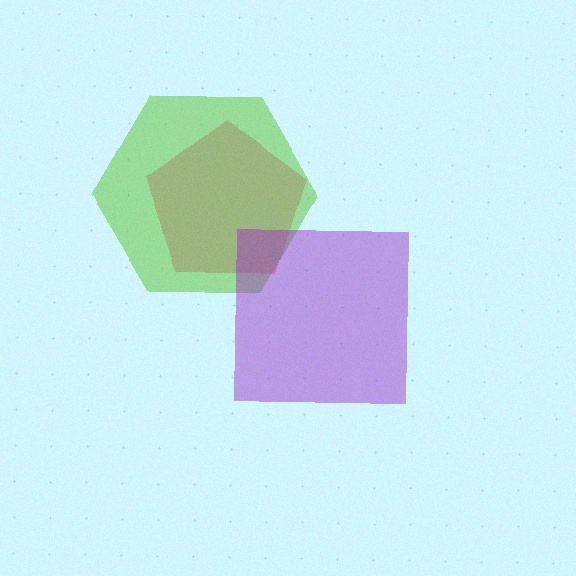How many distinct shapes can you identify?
There are 3 distinct shapes: a pink pentagon, a lime hexagon, a purple square.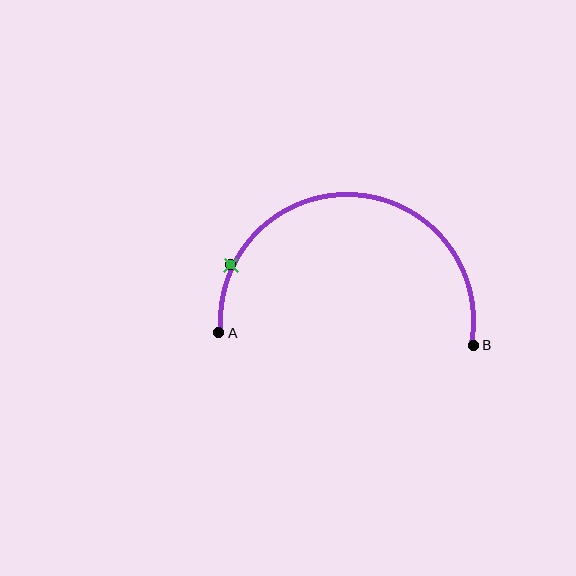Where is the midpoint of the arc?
The arc midpoint is the point on the curve farthest from the straight line joining A and B. It sits above that line.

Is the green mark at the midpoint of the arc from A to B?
No. The green mark lies on the arc but is closer to endpoint A. The arc midpoint would be at the point on the curve equidistant along the arc from both A and B.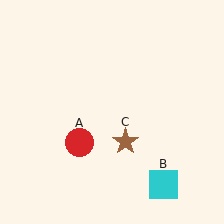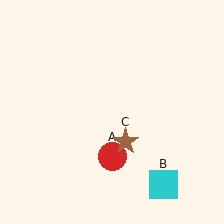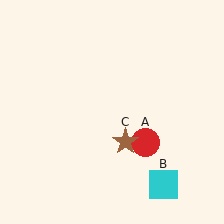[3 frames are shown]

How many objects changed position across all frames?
1 object changed position: red circle (object A).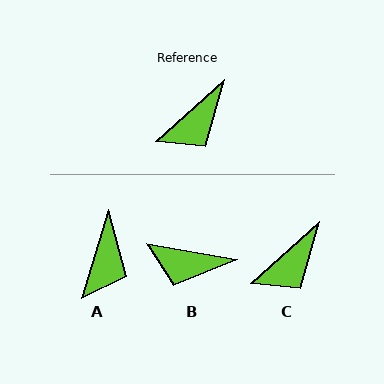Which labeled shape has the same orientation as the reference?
C.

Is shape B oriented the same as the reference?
No, it is off by about 52 degrees.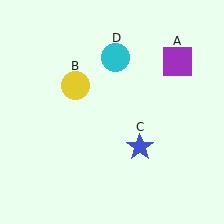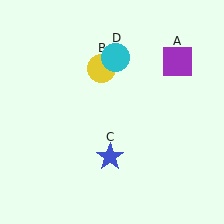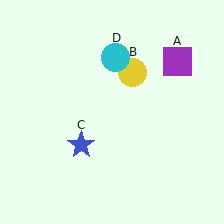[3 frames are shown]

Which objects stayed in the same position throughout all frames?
Purple square (object A) and cyan circle (object D) remained stationary.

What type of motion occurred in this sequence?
The yellow circle (object B), blue star (object C) rotated clockwise around the center of the scene.